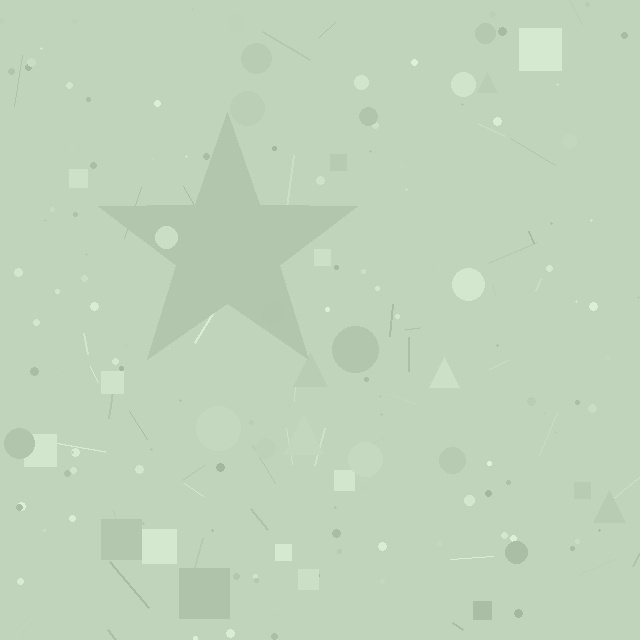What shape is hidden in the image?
A star is hidden in the image.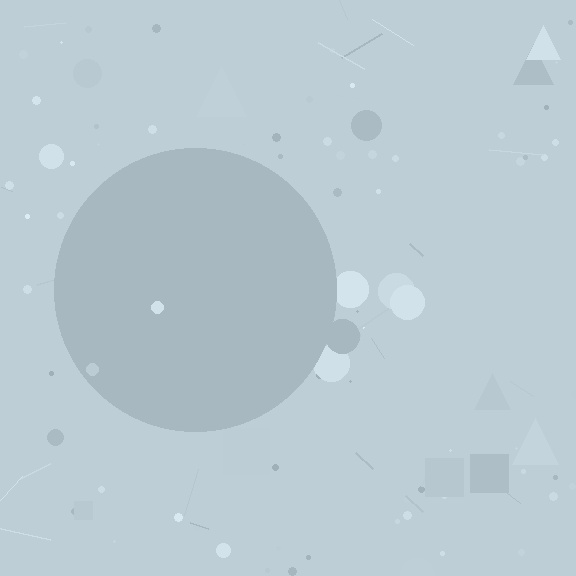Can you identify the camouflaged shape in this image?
The camouflaged shape is a circle.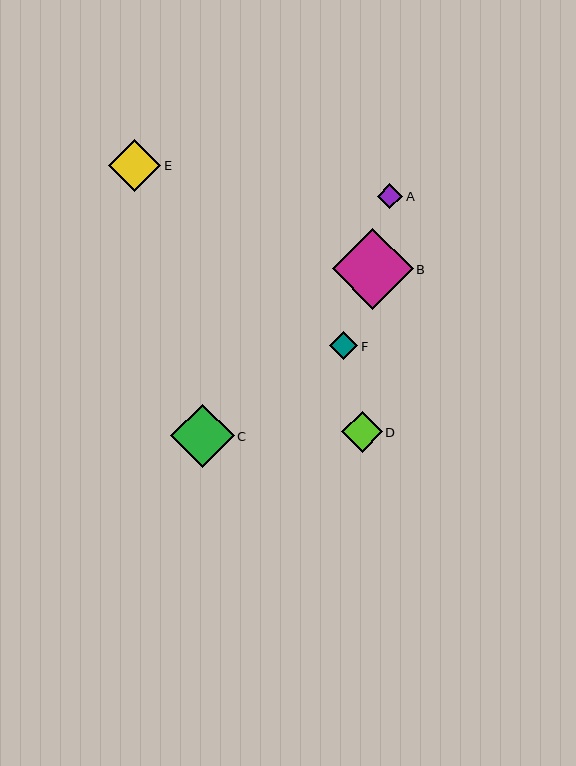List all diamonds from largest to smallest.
From largest to smallest: B, C, E, D, F, A.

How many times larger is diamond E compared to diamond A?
Diamond E is approximately 2.0 times the size of diamond A.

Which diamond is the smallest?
Diamond A is the smallest with a size of approximately 26 pixels.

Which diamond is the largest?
Diamond B is the largest with a size of approximately 81 pixels.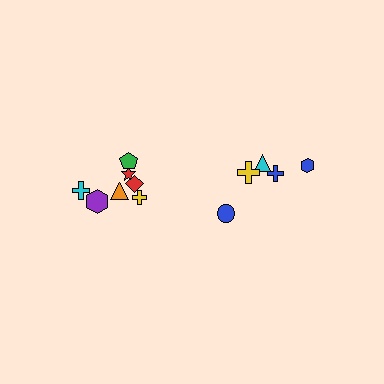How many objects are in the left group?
There are 7 objects.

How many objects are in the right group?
There are 5 objects.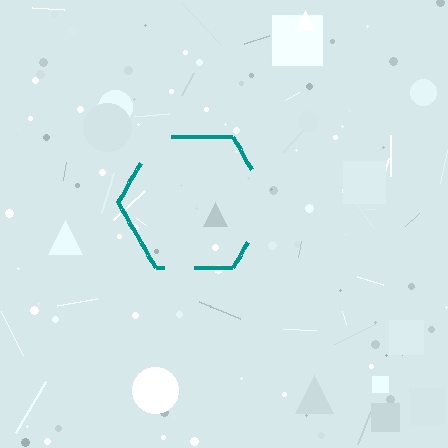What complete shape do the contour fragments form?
The contour fragments form a hexagon.